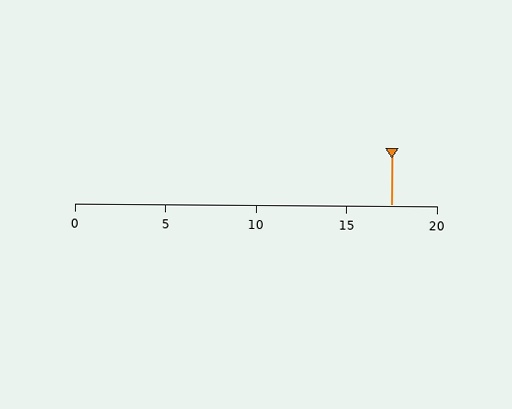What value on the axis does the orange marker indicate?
The marker indicates approximately 17.5.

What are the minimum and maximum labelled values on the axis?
The axis runs from 0 to 20.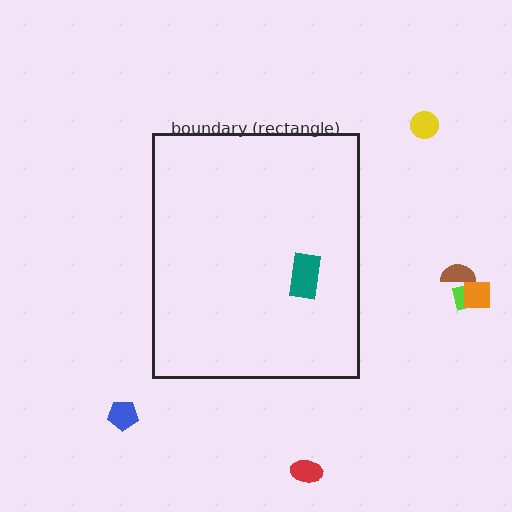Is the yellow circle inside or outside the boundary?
Outside.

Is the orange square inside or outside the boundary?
Outside.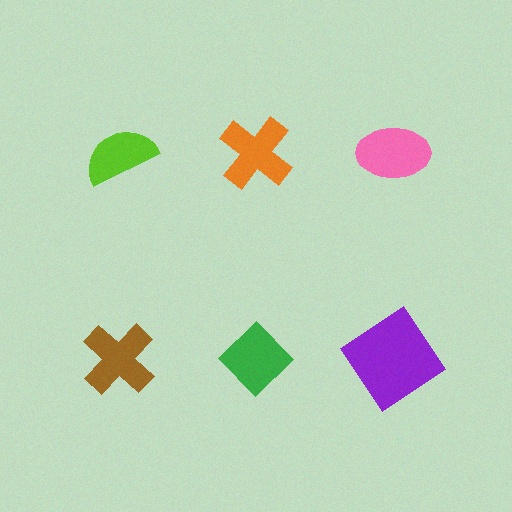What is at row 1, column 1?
A lime semicircle.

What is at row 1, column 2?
An orange cross.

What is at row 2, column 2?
A green diamond.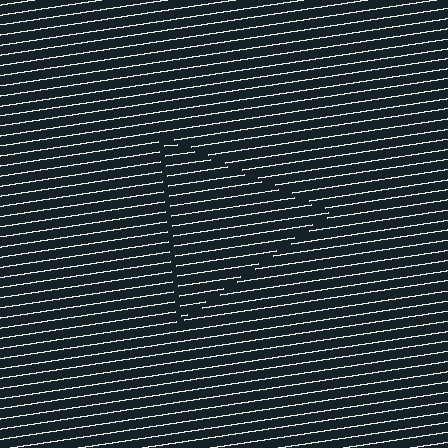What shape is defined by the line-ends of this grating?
An illusory triangle. The interior of the shape contains the same grating, shifted by half a period — the contour is defined by the phase discontinuity where line-ends from the inner and outer gratings abut.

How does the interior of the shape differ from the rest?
The interior of the shape contains the same grating, shifted by half a period — the contour is defined by the phase discontinuity where line-ends from the inner and outer gratings abut.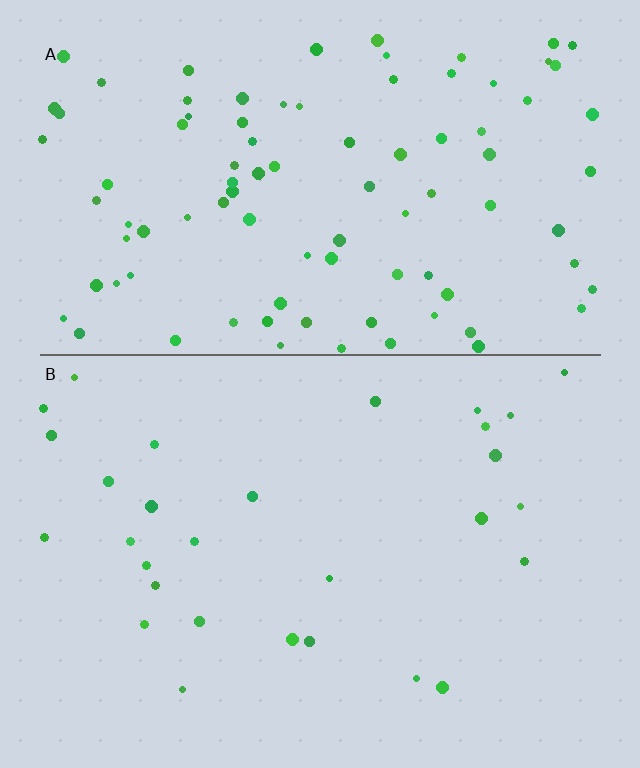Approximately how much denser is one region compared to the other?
Approximately 3.2× — region A over region B.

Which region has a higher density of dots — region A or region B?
A (the top).